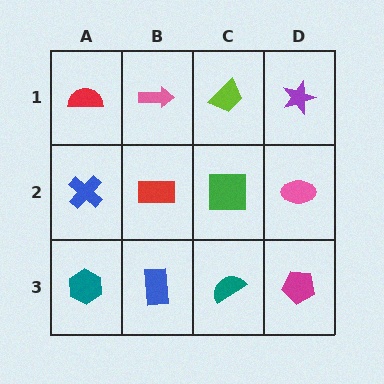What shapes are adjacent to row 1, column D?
A pink ellipse (row 2, column D), a lime trapezoid (row 1, column C).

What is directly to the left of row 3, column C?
A blue rectangle.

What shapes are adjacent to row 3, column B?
A red rectangle (row 2, column B), a teal hexagon (row 3, column A), a teal semicircle (row 3, column C).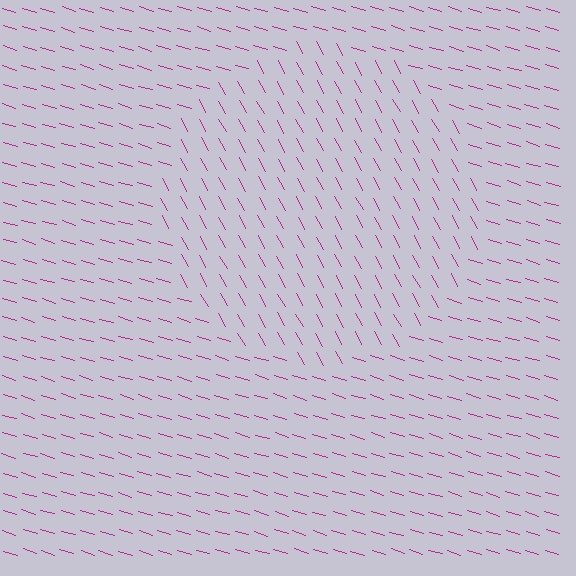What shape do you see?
I see a circle.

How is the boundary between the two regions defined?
The boundary is defined purely by a change in line orientation (approximately 45 degrees difference). All lines are the same color and thickness.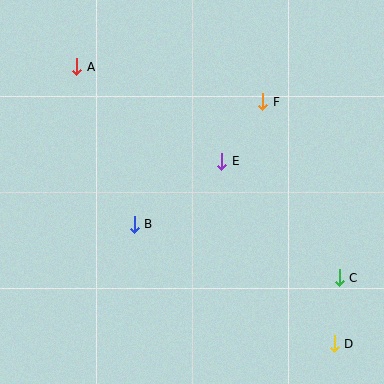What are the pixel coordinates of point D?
Point D is at (334, 344).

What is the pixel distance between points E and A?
The distance between E and A is 173 pixels.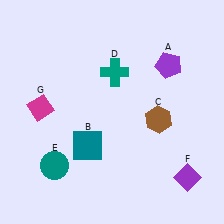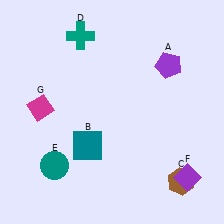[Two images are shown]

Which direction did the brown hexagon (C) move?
The brown hexagon (C) moved down.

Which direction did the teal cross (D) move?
The teal cross (D) moved up.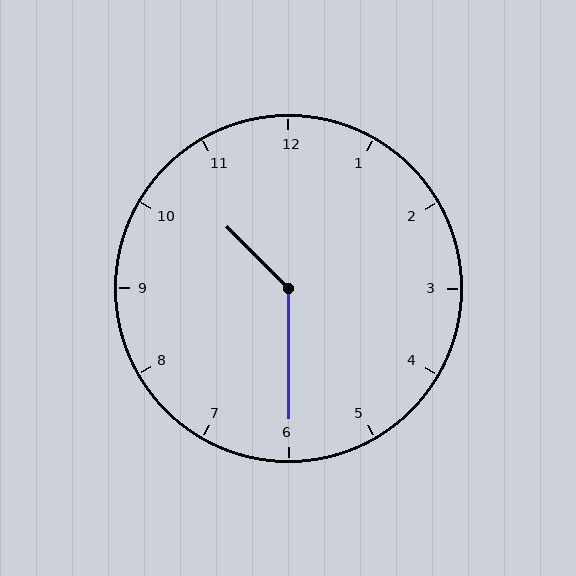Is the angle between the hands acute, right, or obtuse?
It is obtuse.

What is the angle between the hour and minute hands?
Approximately 135 degrees.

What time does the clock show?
10:30.